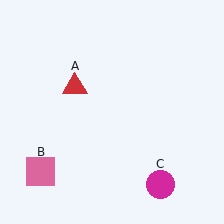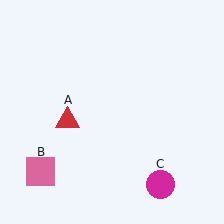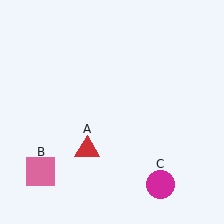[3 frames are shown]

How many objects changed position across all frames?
1 object changed position: red triangle (object A).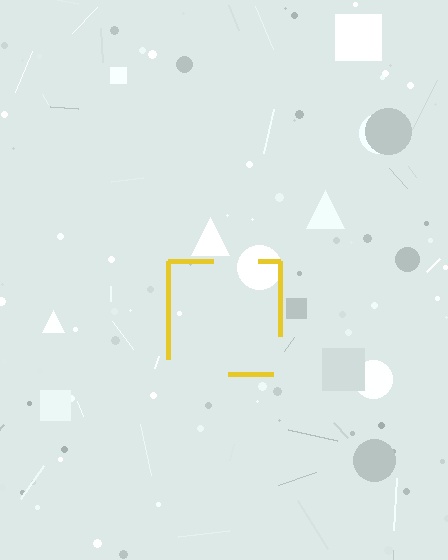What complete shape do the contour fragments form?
The contour fragments form a square.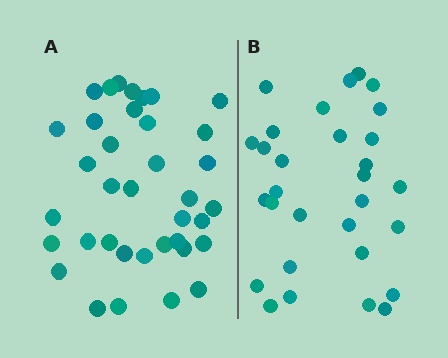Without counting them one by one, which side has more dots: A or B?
Region A (the left region) has more dots.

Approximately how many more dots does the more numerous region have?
Region A has roughly 8 or so more dots than region B.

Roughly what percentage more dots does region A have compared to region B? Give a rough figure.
About 25% more.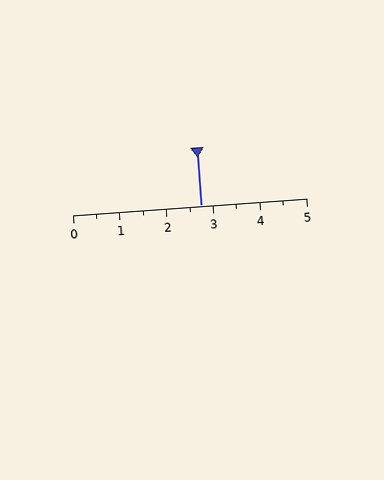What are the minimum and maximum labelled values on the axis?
The axis runs from 0 to 5.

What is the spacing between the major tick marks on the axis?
The major ticks are spaced 1 apart.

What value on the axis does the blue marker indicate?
The marker indicates approximately 2.8.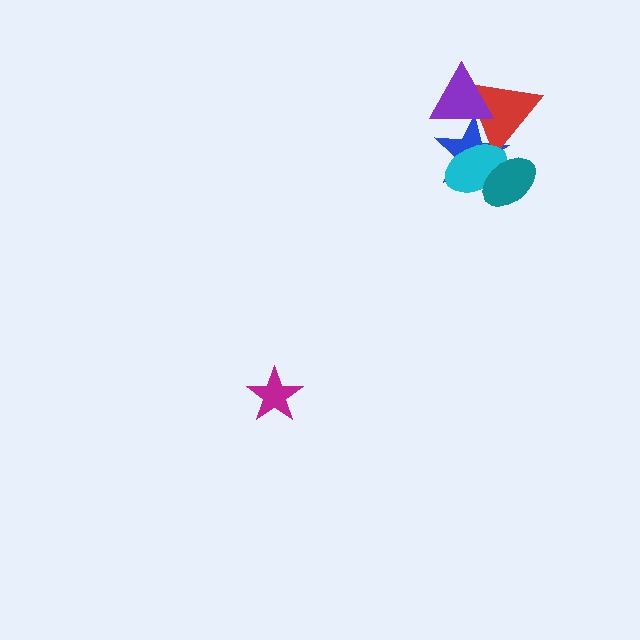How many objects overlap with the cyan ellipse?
3 objects overlap with the cyan ellipse.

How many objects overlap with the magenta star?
0 objects overlap with the magenta star.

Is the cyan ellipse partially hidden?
Yes, it is partially covered by another shape.